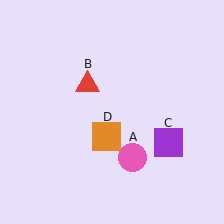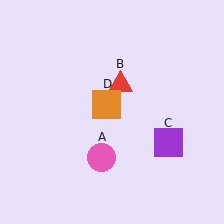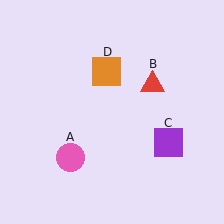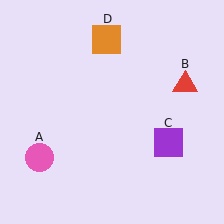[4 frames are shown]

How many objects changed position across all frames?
3 objects changed position: pink circle (object A), red triangle (object B), orange square (object D).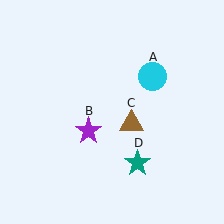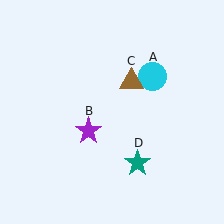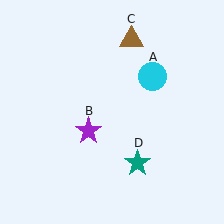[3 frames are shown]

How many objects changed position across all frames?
1 object changed position: brown triangle (object C).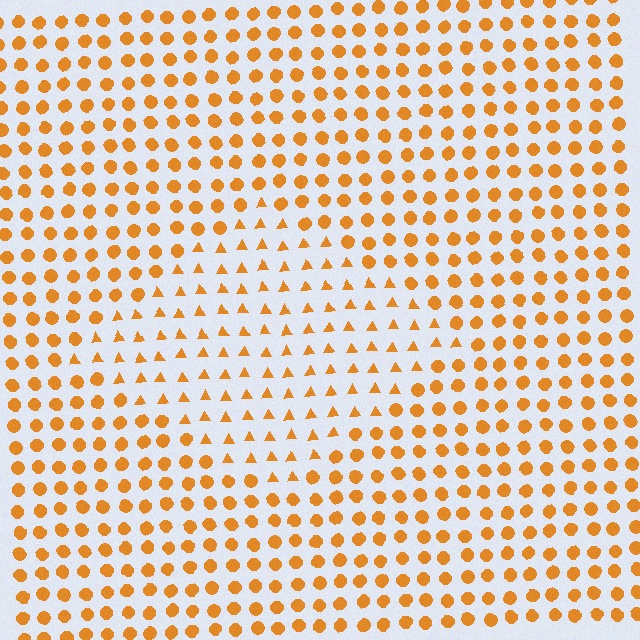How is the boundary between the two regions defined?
The boundary is defined by a change in element shape: triangles inside vs. circles outside. All elements share the same color and spacing.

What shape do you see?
I see a diamond.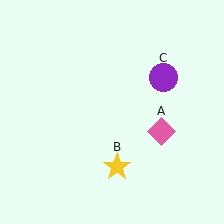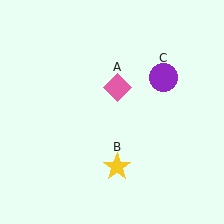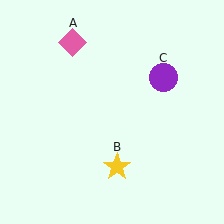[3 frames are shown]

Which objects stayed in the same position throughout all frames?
Yellow star (object B) and purple circle (object C) remained stationary.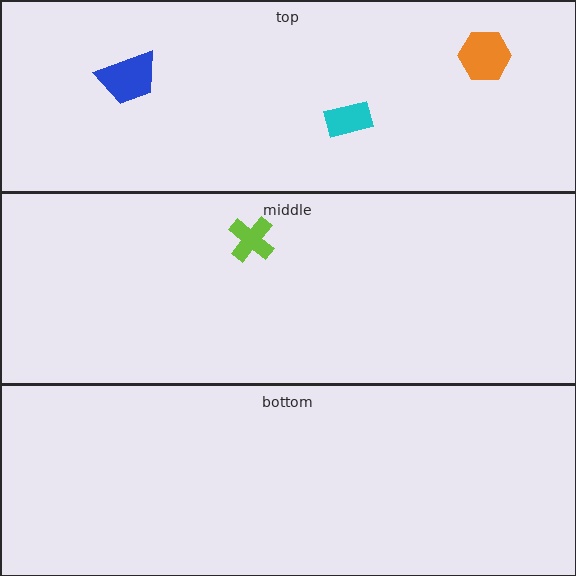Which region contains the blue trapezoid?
The top region.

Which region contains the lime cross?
The middle region.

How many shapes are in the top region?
3.